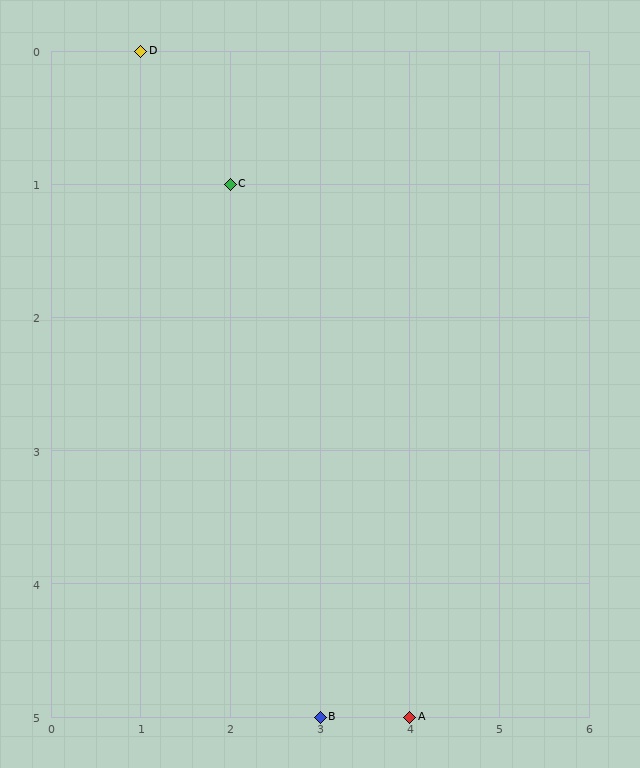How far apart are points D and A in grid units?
Points D and A are 3 columns and 5 rows apart (about 5.8 grid units diagonally).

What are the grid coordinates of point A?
Point A is at grid coordinates (4, 5).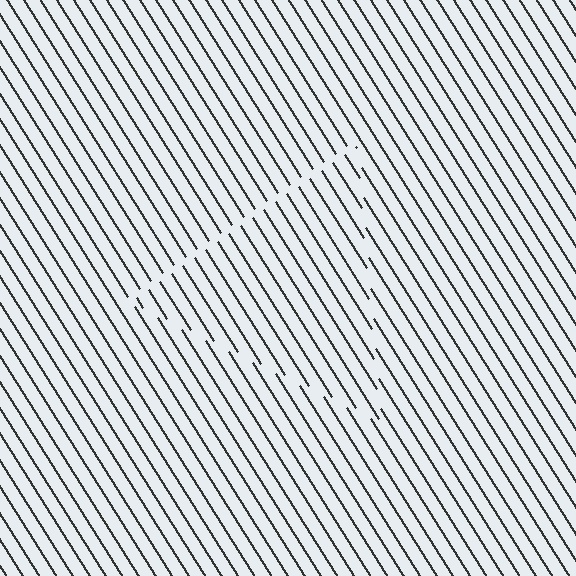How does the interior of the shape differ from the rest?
The interior of the shape contains the same grating, shifted by half a period — the contour is defined by the phase discontinuity where line-ends from the inner and outer gratings abut.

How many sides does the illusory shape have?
3 sides — the line-ends trace a triangle.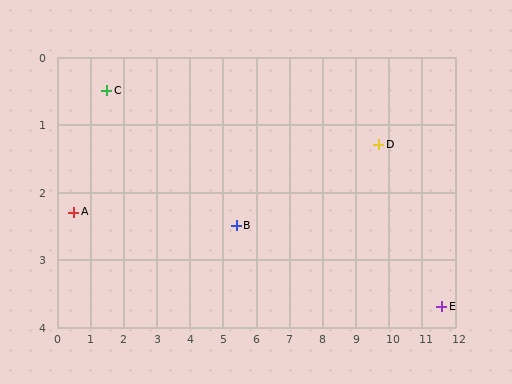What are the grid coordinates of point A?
Point A is at approximately (0.5, 2.3).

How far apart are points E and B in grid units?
Points E and B are about 6.3 grid units apart.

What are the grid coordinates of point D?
Point D is at approximately (9.7, 1.3).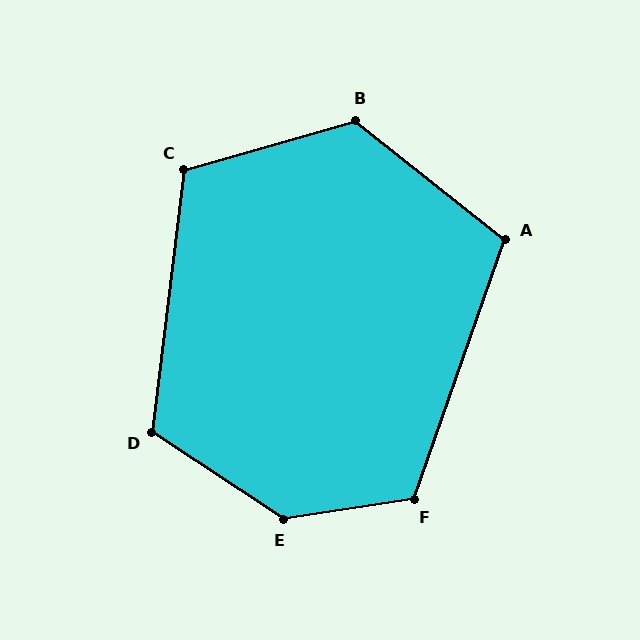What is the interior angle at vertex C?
Approximately 113 degrees (obtuse).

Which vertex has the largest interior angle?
E, at approximately 138 degrees.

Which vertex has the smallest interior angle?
A, at approximately 109 degrees.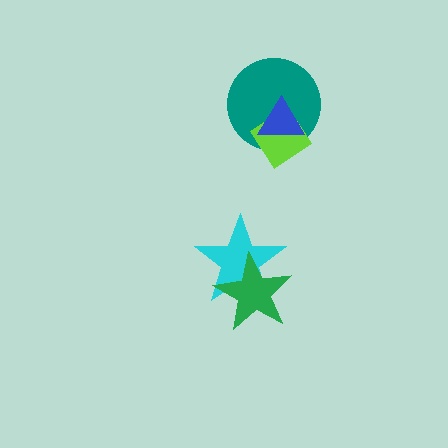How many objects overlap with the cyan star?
1 object overlaps with the cyan star.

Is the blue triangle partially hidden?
No, no other shape covers it.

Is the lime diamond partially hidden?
Yes, it is partially covered by another shape.